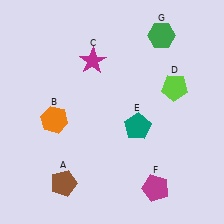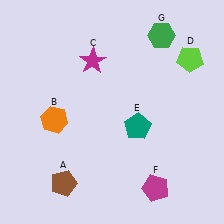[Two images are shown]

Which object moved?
The lime pentagon (D) moved up.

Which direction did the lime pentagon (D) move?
The lime pentagon (D) moved up.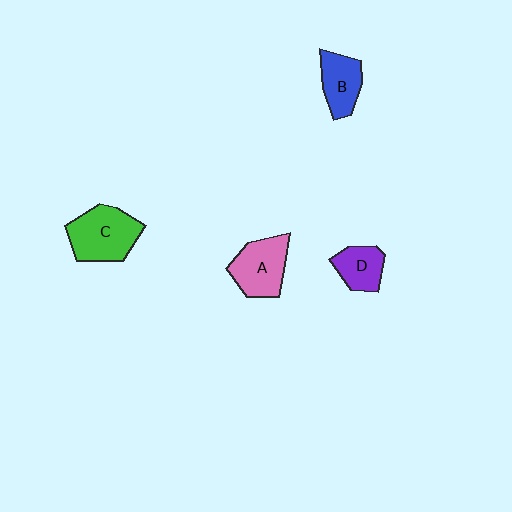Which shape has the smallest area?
Shape D (purple).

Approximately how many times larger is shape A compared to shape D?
Approximately 1.5 times.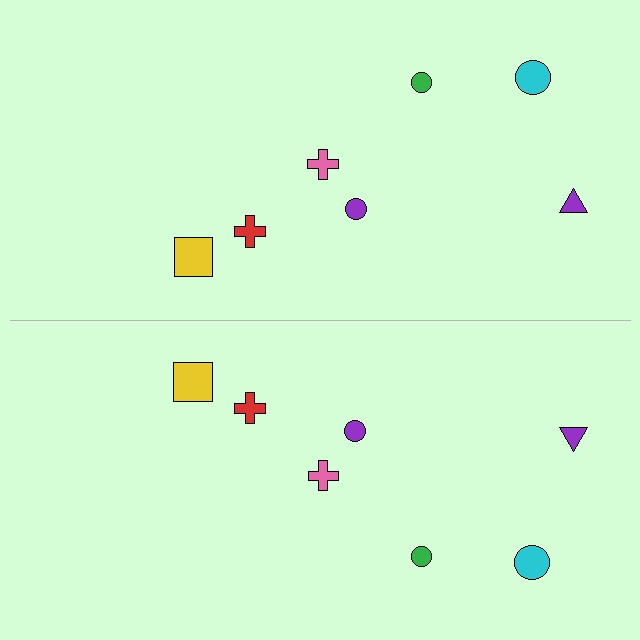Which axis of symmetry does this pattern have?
The pattern has a horizontal axis of symmetry running through the center of the image.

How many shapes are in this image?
There are 14 shapes in this image.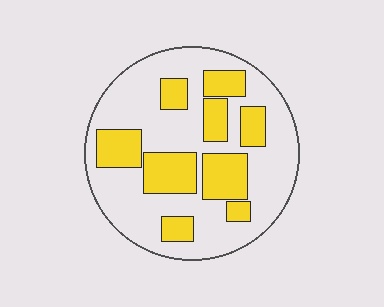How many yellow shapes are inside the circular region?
9.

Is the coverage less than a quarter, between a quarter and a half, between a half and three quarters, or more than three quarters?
Between a quarter and a half.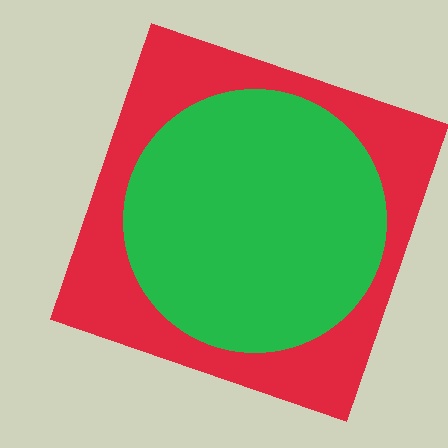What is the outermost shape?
The red square.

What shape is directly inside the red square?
The green circle.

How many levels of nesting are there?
2.